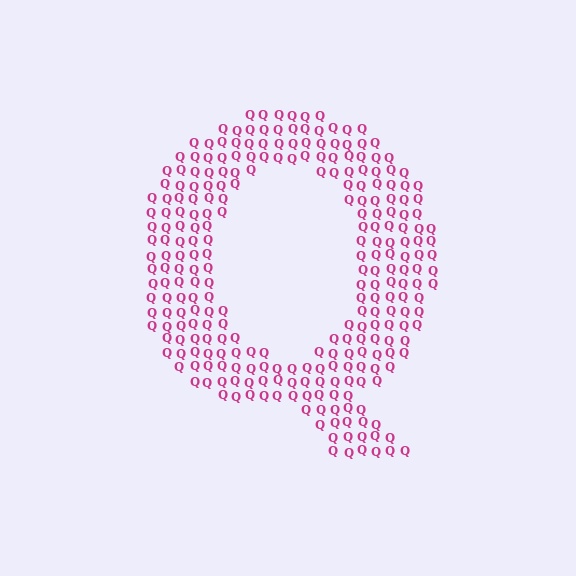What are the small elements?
The small elements are letter Q's.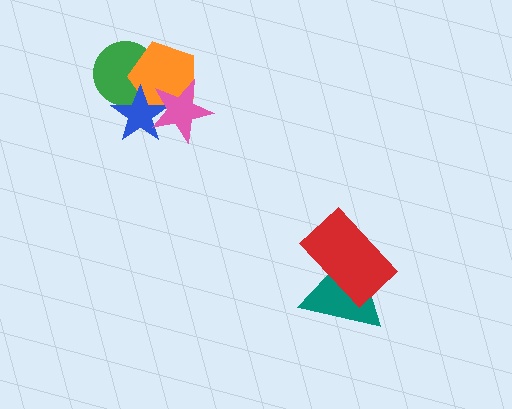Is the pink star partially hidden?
No, no other shape covers it.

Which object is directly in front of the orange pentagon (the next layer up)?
The blue star is directly in front of the orange pentagon.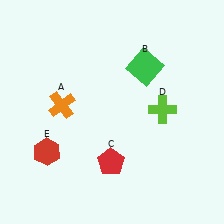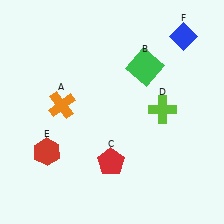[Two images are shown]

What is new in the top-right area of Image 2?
A blue diamond (F) was added in the top-right area of Image 2.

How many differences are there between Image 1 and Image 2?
There is 1 difference between the two images.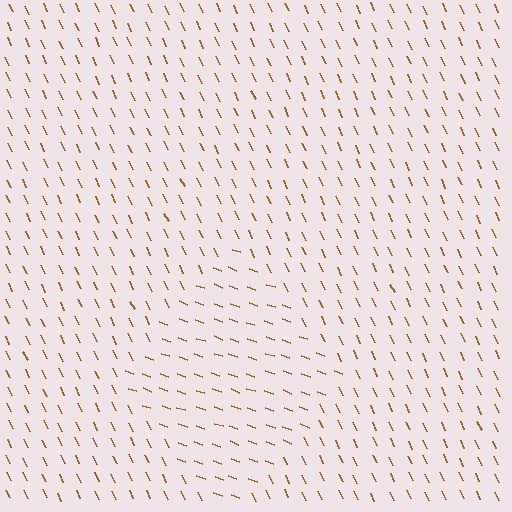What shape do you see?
I see a diamond.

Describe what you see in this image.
The image is filled with small brown line segments. A diamond region in the image has lines oriented differently from the surrounding lines, creating a visible texture boundary.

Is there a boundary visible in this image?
Yes, there is a texture boundary formed by a change in line orientation.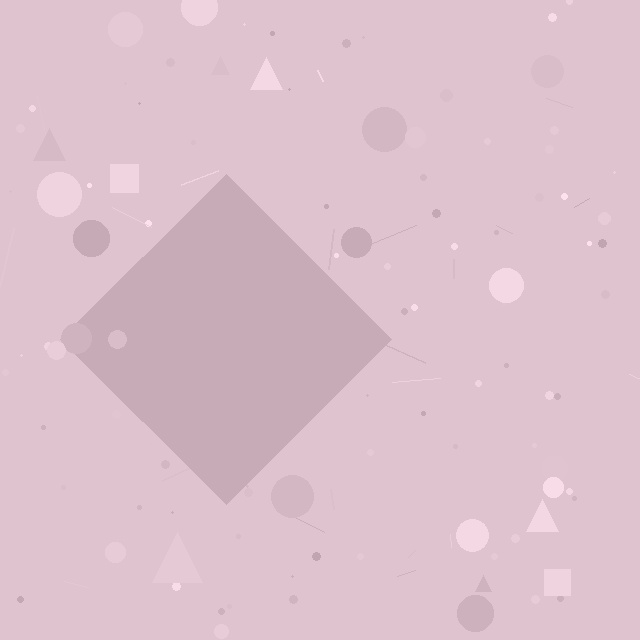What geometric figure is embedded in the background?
A diamond is embedded in the background.